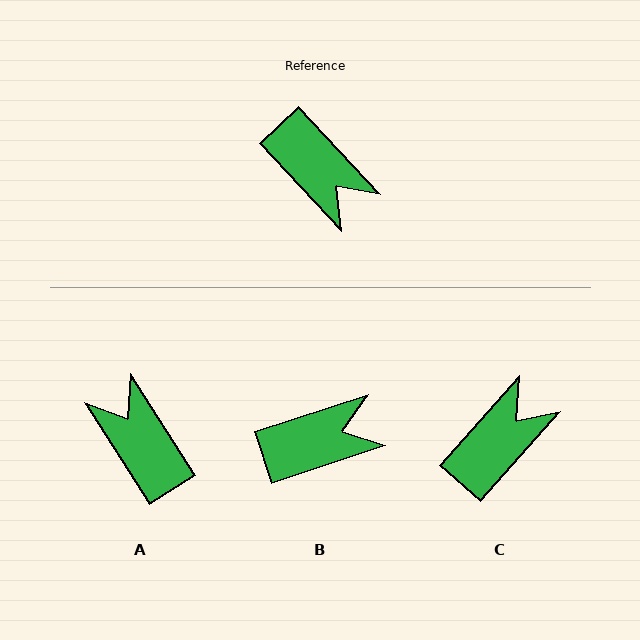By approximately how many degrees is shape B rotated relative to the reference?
Approximately 65 degrees counter-clockwise.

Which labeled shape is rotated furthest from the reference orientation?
A, about 170 degrees away.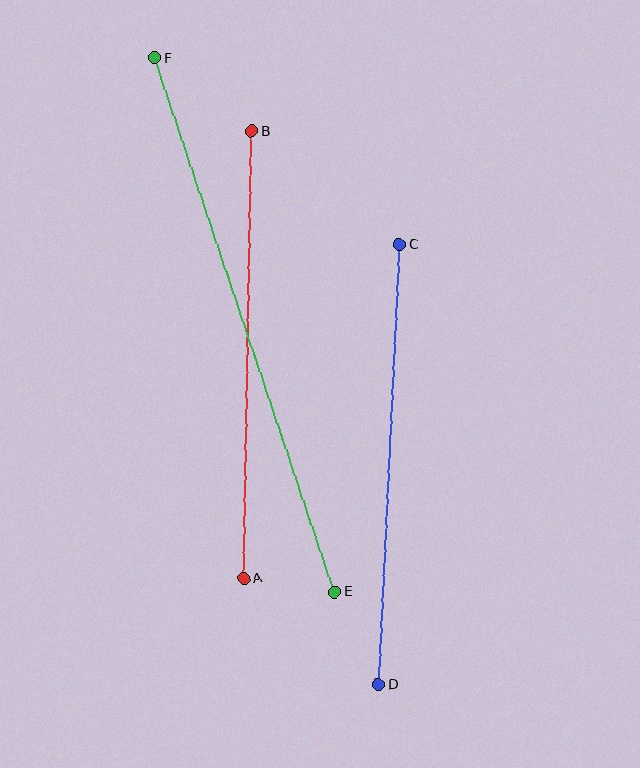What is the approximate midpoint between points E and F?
The midpoint is at approximately (245, 325) pixels.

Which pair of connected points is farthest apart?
Points E and F are farthest apart.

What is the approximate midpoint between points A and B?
The midpoint is at approximately (248, 355) pixels.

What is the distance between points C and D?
The distance is approximately 441 pixels.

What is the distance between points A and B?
The distance is approximately 447 pixels.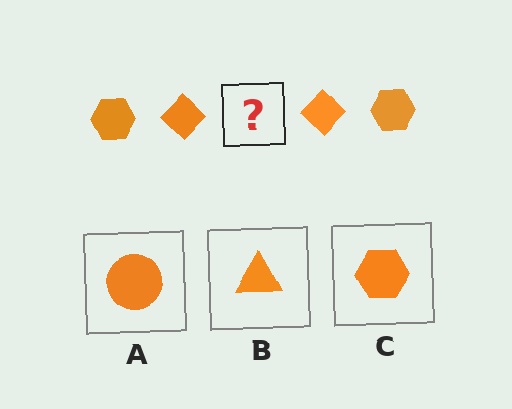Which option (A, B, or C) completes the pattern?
C.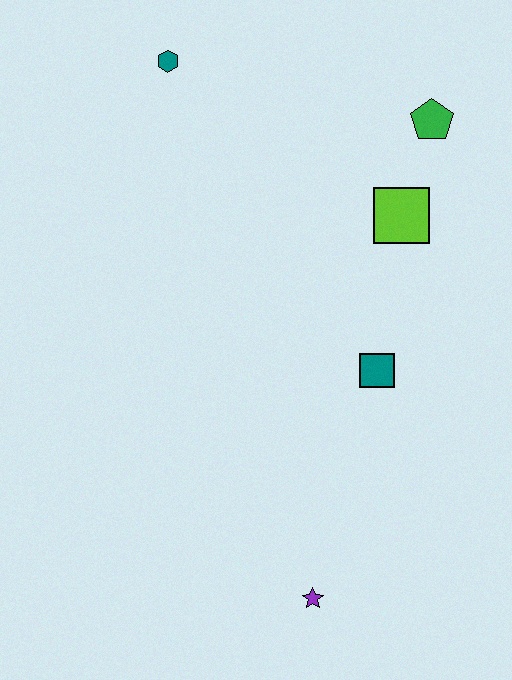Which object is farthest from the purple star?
The teal hexagon is farthest from the purple star.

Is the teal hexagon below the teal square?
No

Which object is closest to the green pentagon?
The lime square is closest to the green pentagon.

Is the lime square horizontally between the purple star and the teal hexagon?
No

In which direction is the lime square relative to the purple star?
The lime square is above the purple star.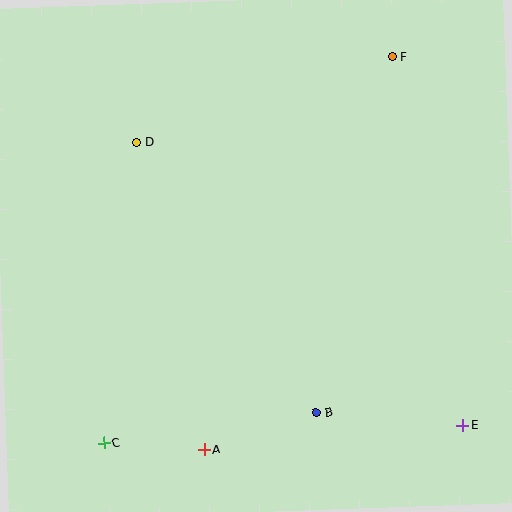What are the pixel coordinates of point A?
Point A is at (204, 450).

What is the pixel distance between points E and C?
The distance between E and C is 360 pixels.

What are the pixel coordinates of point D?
Point D is at (136, 143).